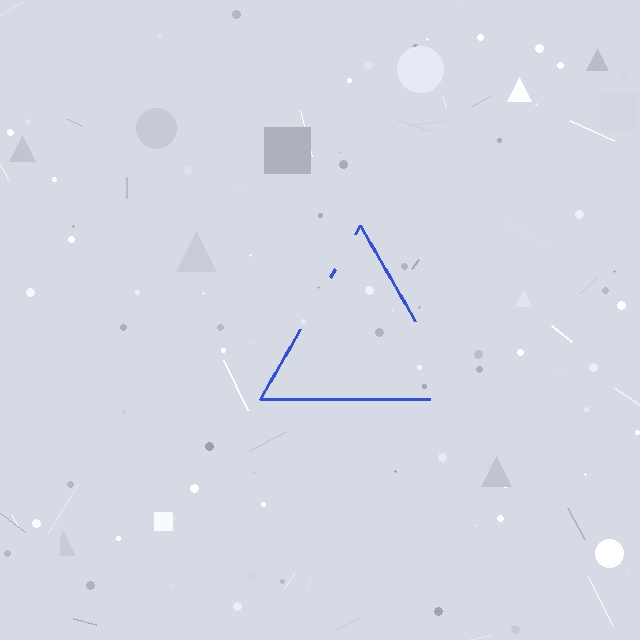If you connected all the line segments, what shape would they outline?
They would outline a triangle.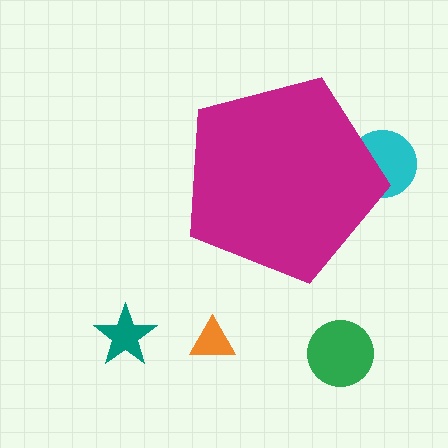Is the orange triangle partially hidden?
No, the orange triangle is fully visible.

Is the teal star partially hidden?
No, the teal star is fully visible.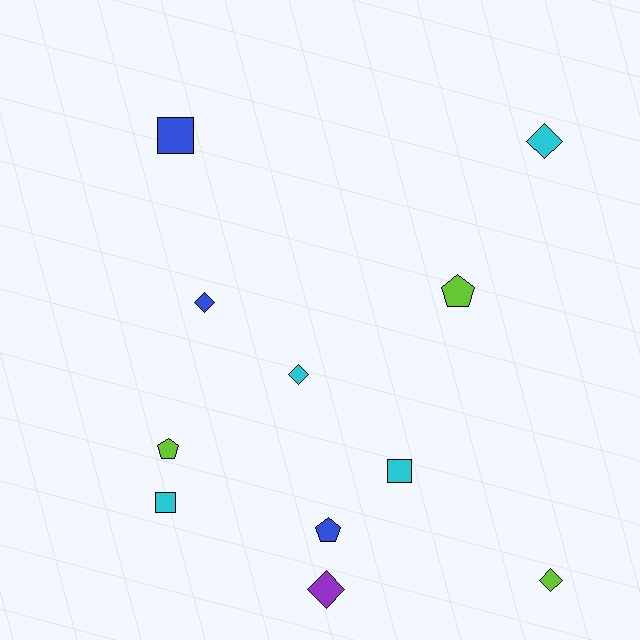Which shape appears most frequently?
Diamond, with 5 objects.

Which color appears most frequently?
Cyan, with 4 objects.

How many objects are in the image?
There are 11 objects.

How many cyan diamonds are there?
There are 2 cyan diamonds.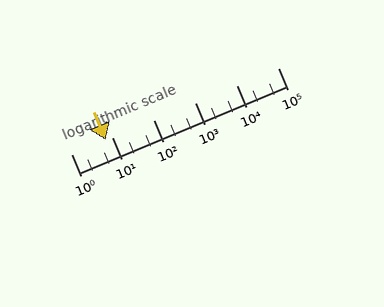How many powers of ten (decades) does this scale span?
The scale spans 5 decades, from 1 to 100000.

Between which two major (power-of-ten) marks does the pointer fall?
The pointer is between 1 and 10.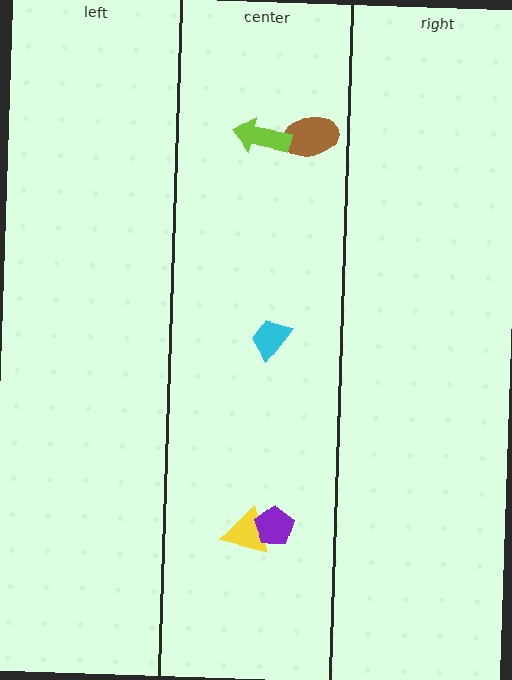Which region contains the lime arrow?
The center region.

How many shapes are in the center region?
5.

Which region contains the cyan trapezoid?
The center region.